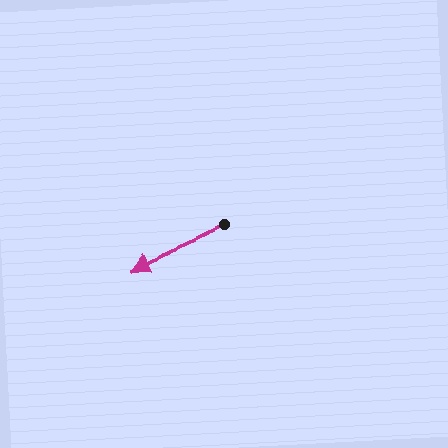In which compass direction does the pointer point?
Southwest.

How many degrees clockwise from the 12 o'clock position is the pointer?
Approximately 246 degrees.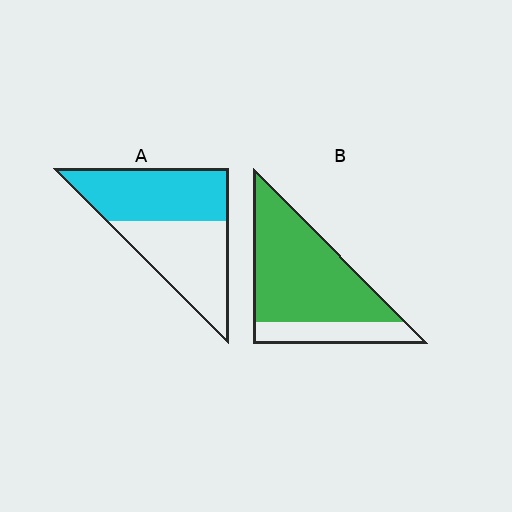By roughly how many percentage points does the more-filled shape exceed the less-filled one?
By roughly 25 percentage points (B over A).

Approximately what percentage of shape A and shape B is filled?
A is approximately 50% and B is approximately 75%.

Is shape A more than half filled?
Roughly half.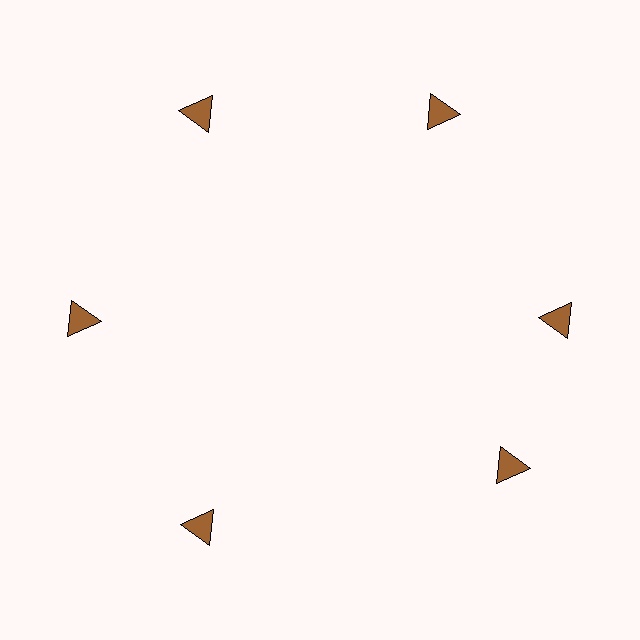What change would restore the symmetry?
The symmetry would be restored by rotating it back into even spacing with its neighbors so that all 6 triangles sit at equal angles and equal distance from the center.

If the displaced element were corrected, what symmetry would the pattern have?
It would have 6-fold rotational symmetry — the pattern would map onto itself every 60 degrees.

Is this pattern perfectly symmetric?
No. The 6 brown triangles are arranged in a ring, but one element near the 5 o'clock position is rotated out of alignment along the ring, breaking the 6-fold rotational symmetry.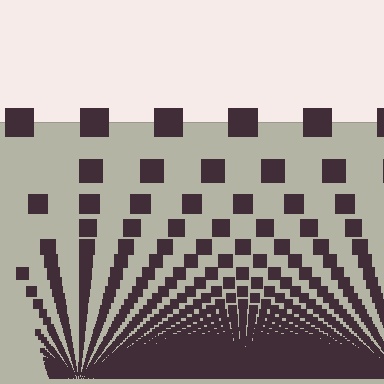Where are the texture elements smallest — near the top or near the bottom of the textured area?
Near the bottom.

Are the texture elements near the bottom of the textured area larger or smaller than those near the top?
Smaller. The gradient is inverted — elements near the bottom are smaller and denser.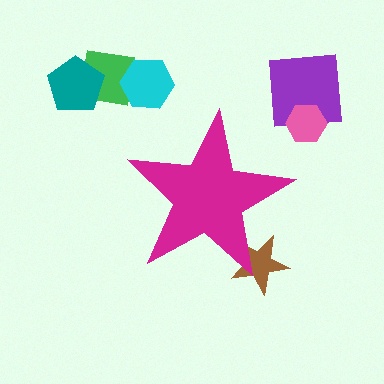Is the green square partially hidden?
No, the green square is fully visible.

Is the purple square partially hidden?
No, the purple square is fully visible.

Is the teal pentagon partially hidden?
No, the teal pentagon is fully visible.